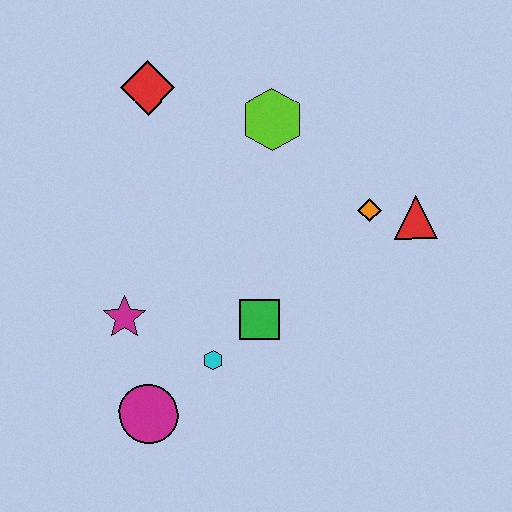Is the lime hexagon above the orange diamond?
Yes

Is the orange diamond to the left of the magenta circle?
No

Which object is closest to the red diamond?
The lime hexagon is closest to the red diamond.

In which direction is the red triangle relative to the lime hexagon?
The red triangle is to the right of the lime hexagon.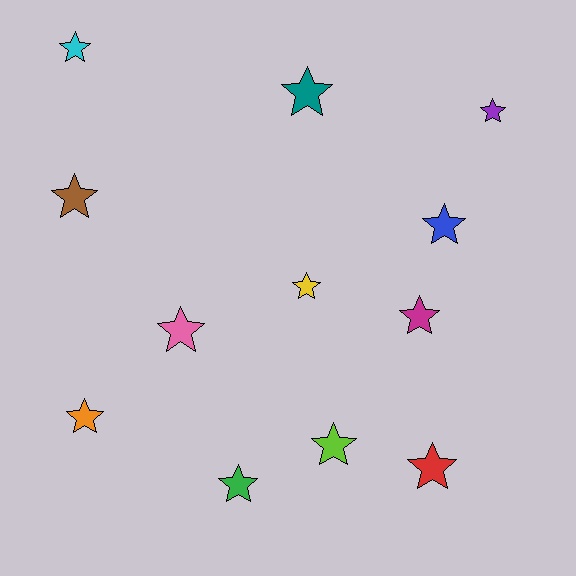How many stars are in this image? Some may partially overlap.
There are 12 stars.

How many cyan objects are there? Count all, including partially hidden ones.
There is 1 cyan object.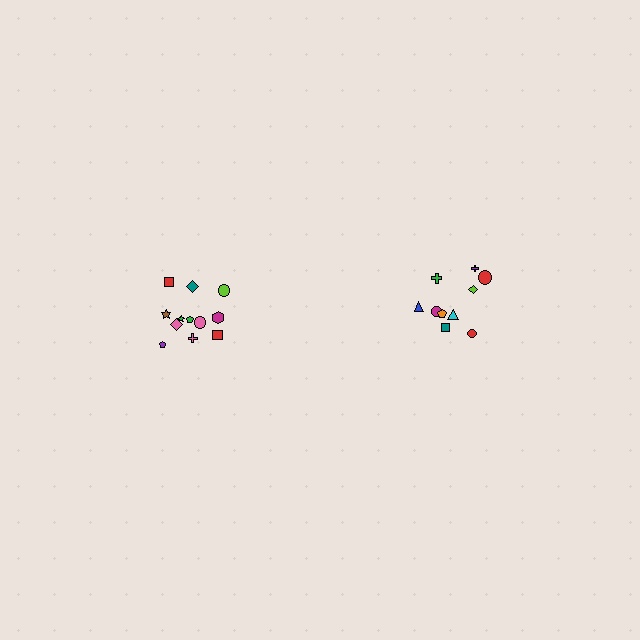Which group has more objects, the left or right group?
The left group.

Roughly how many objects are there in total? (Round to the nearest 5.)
Roughly 20 objects in total.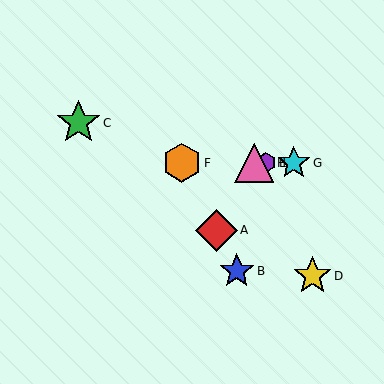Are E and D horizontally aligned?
No, E is at y≈163 and D is at y≈276.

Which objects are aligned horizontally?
Objects E, F, G, H are aligned horizontally.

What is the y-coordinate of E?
Object E is at y≈163.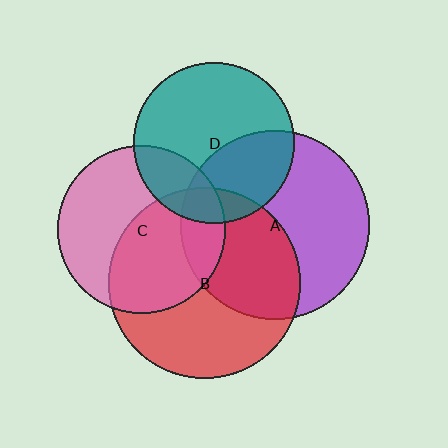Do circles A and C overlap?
Yes.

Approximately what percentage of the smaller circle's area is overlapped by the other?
Approximately 15%.